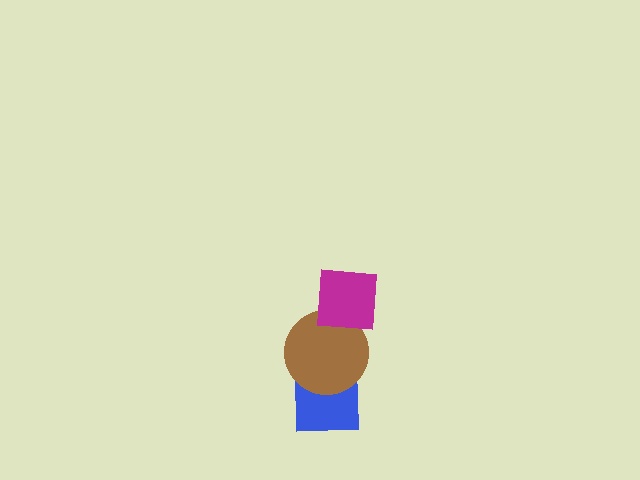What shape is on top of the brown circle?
The magenta square is on top of the brown circle.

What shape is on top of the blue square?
The brown circle is on top of the blue square.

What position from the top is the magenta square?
The magenta square is 1st from the top.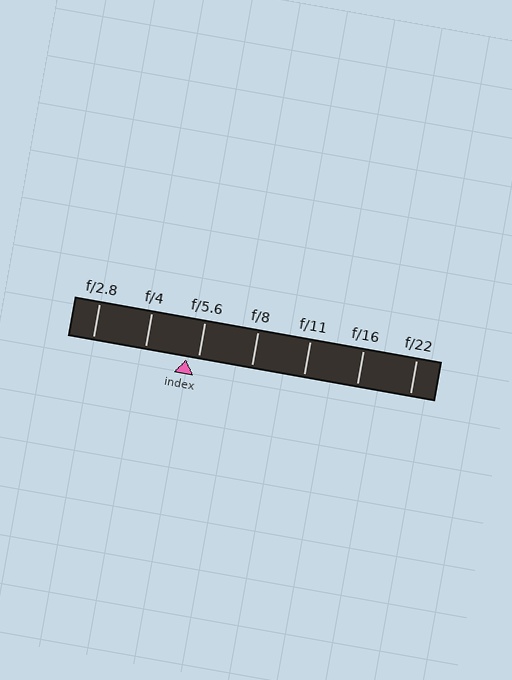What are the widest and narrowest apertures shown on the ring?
The widest aperture shown is f/2.8 and the narrowest is f/22.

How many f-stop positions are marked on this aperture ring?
There are 7 f-stop positions marked.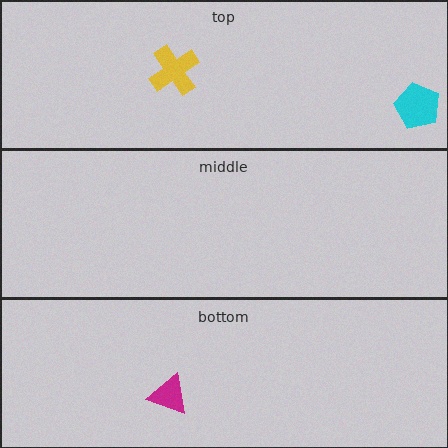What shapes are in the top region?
The cyan pentagon, the yellow cross.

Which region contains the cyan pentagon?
The top region.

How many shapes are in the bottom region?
1.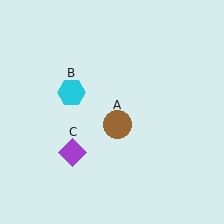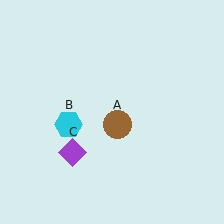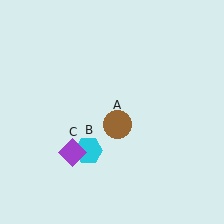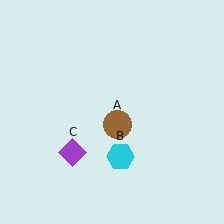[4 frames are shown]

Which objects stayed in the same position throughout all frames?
Brown circle (object A) and purple diamond (object C) remained stationary.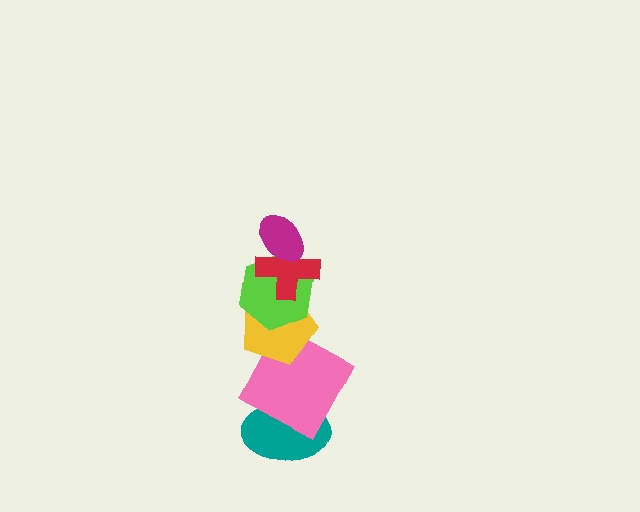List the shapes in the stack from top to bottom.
From top to bottom: the magenta ellipse, the red cross, the lime hexagon, the yellow pentagon, the pink square, the teal ellipse.